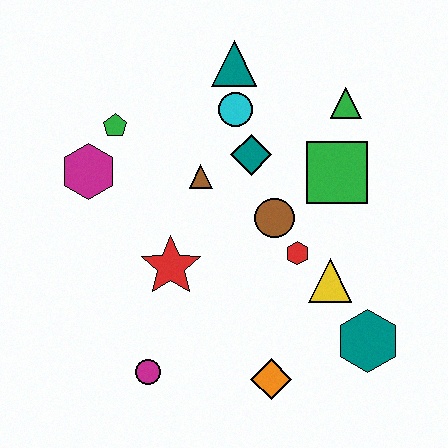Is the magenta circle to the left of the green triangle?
Yes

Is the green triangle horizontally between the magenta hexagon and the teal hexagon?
Yes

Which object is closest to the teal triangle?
The cyan circle is closest to the teal triangle.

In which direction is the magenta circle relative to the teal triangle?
The magenta circle is below the teal triangle.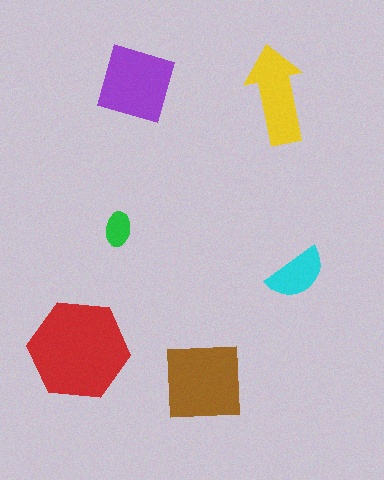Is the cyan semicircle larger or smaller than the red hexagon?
Smaller.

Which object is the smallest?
The green ellipse.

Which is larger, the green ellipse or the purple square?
The purple square.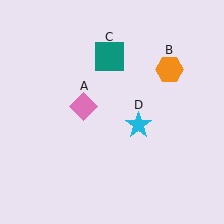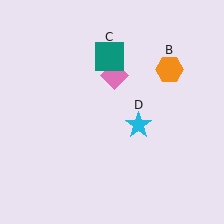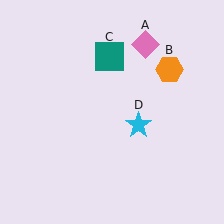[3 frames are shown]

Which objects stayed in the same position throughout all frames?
Orange hexagon (object B) and teal square (object C) and cyan star (object D) remained stationary.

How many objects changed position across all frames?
1 object changed position: pink diamond (object A).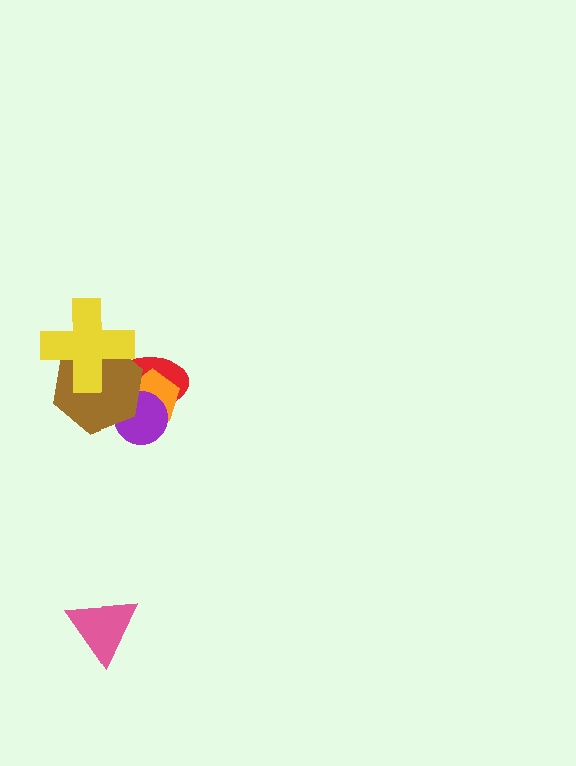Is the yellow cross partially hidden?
No, no other shape covers it.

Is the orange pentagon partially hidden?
Yes, it is partially covered by another shape.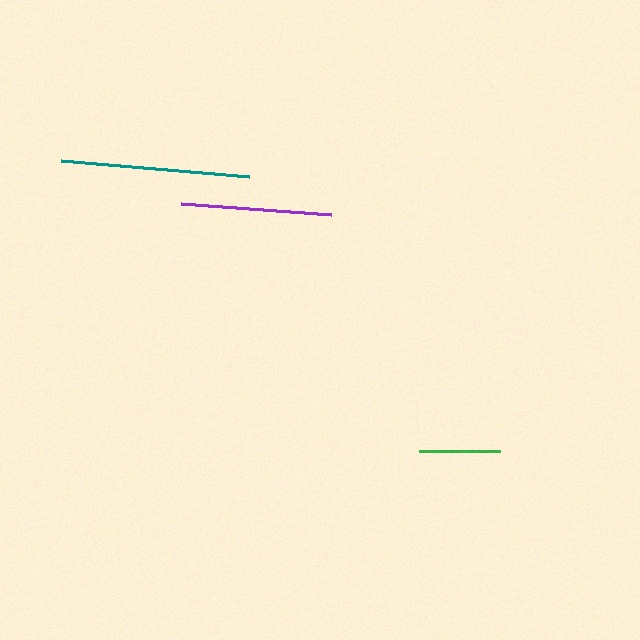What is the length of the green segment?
The green segment is approximately 81 pixels long.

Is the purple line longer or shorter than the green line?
The purple line is longer than the green line.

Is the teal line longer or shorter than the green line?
The teal line is longer than the green line.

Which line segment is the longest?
The teal line is the longest at approximately 189 pixels.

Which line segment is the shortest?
The green line is the shortest at approximately 81 pixels.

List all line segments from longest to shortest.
From longest to shortest: teal, purple, green.